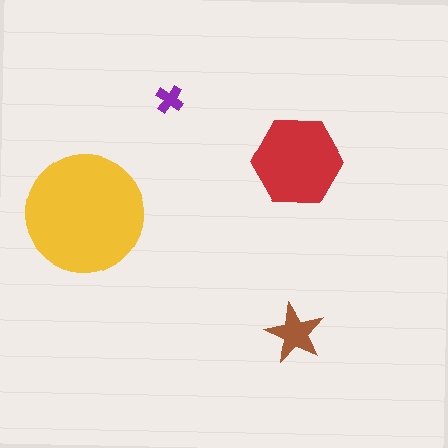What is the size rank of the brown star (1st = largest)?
3rd.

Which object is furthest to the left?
The yellow circle is leftmost.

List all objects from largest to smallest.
The yellow circle, the red hexagon, the brown star, the purple cross.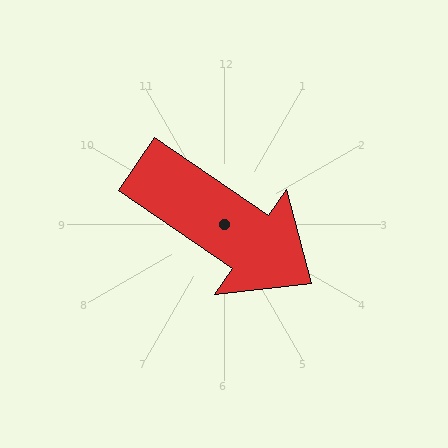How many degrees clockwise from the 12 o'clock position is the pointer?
Approximately 124 degrees.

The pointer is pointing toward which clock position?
Roughly 4 o'clock.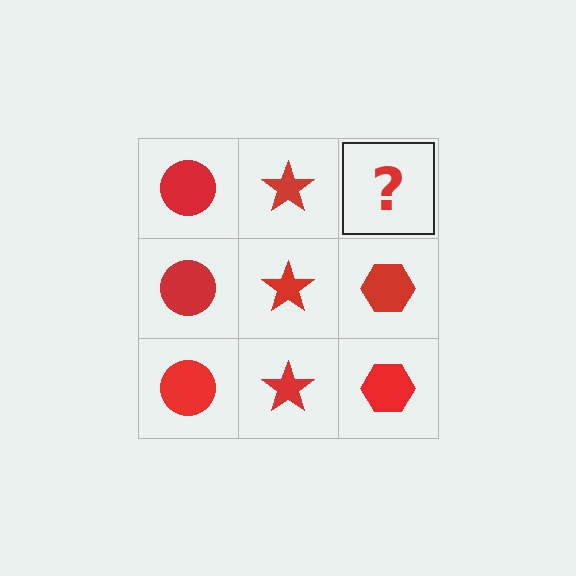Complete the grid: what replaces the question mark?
The question mark should be replaced with a red hexagon.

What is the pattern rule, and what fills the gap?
The rule is that each column has a consistent shape. The gap should be filled with a red hexagon.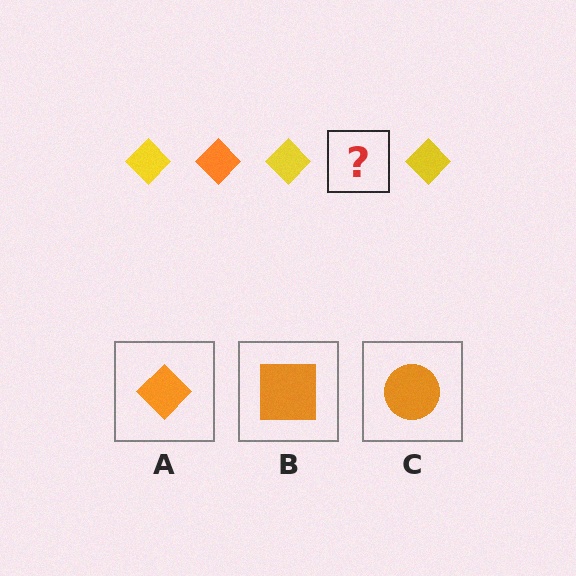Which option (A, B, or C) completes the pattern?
A.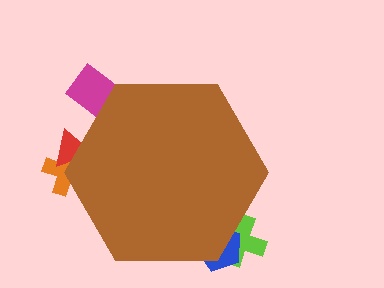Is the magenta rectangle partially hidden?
Yes, the magenta rectangle is partially hidden behind the brown hexagon.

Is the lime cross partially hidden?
Yes, the lime cross is partially hidden behind the brown hexagon.